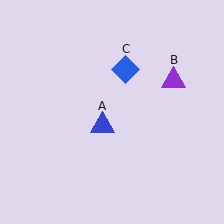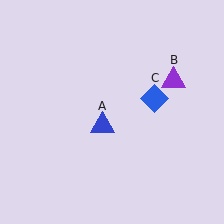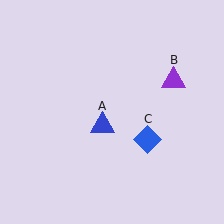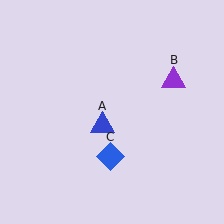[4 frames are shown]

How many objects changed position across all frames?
1 object changed position: blue diamond (object C).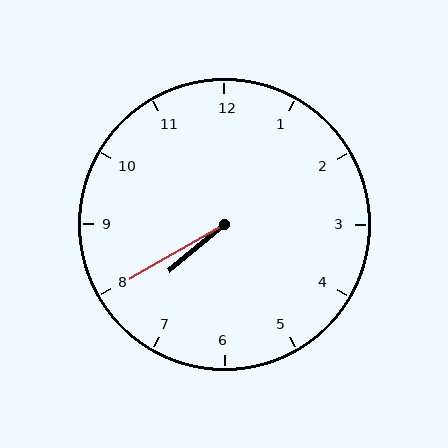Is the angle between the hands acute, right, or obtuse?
It is acute.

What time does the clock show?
7:40.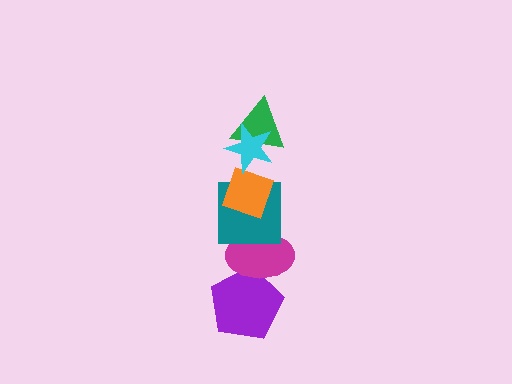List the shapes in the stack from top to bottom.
From top to bottom: the cyan star, the green triangle, the orange diamond, the teal square, the magenta ellipse, the purple pentagon.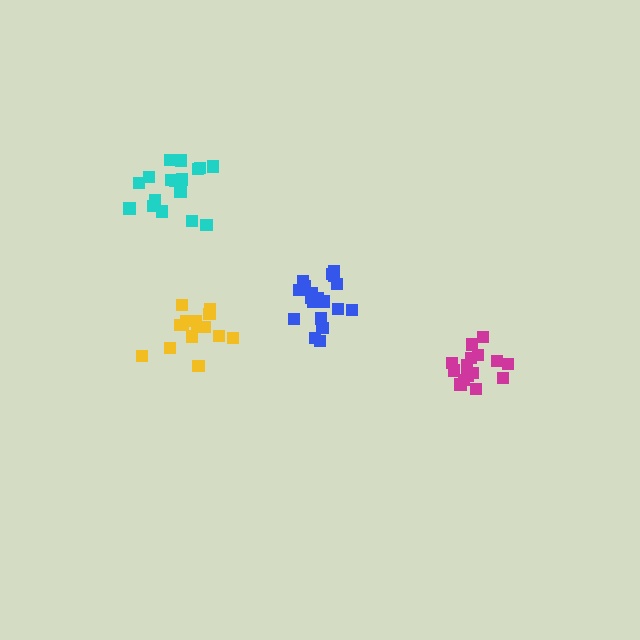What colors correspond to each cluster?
The clusters are colored: yellow, cyan, magenta, blue.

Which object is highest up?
The cyan cluster is topmost.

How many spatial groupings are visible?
There are 4 spatial groupings.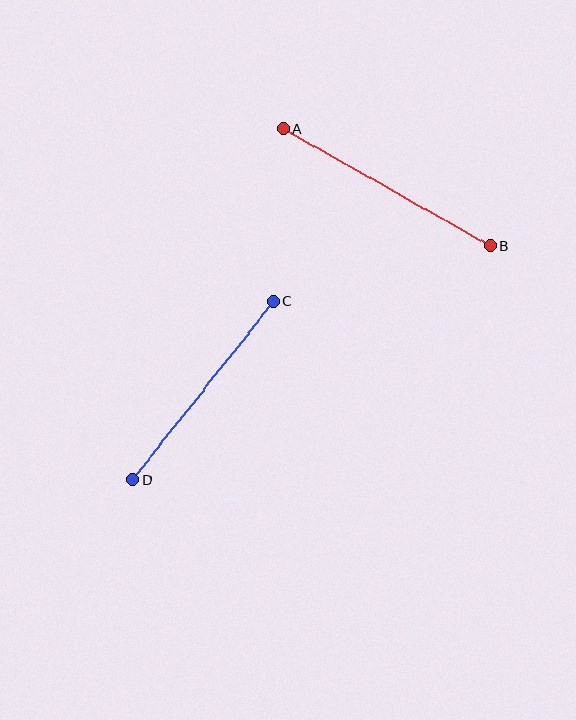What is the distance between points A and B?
The distance is approximately 238 pixels.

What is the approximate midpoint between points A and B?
The midpoint is at approximately (387, 187) pixels.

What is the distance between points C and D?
The distance is approximately 227 pixels.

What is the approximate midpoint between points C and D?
The midpoint is at approximately (203, 391) pixels.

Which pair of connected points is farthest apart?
Points A and B are farthest apart.